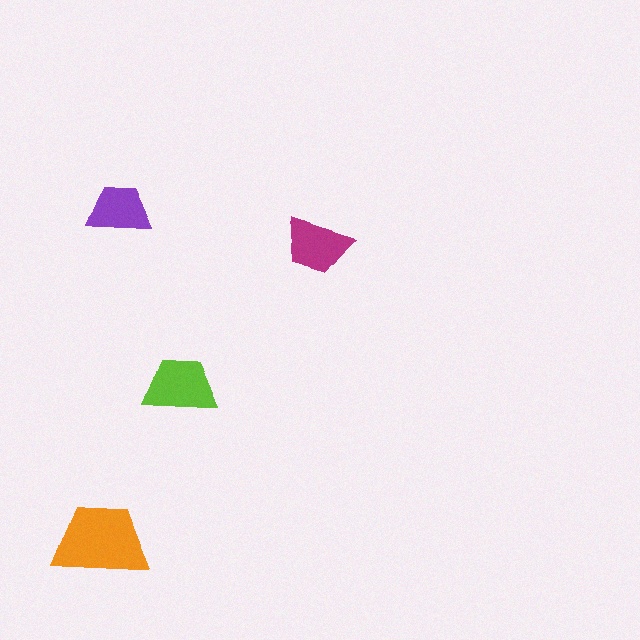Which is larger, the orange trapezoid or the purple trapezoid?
The orange one.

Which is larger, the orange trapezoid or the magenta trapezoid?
The orange one.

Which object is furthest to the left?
The orange trapezoid is leftmost.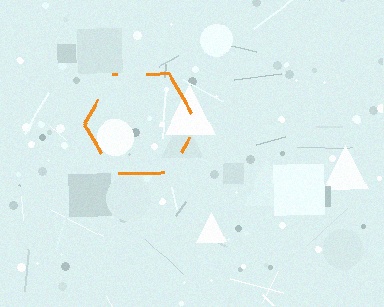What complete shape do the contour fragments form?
The contour fragments form a hexagon.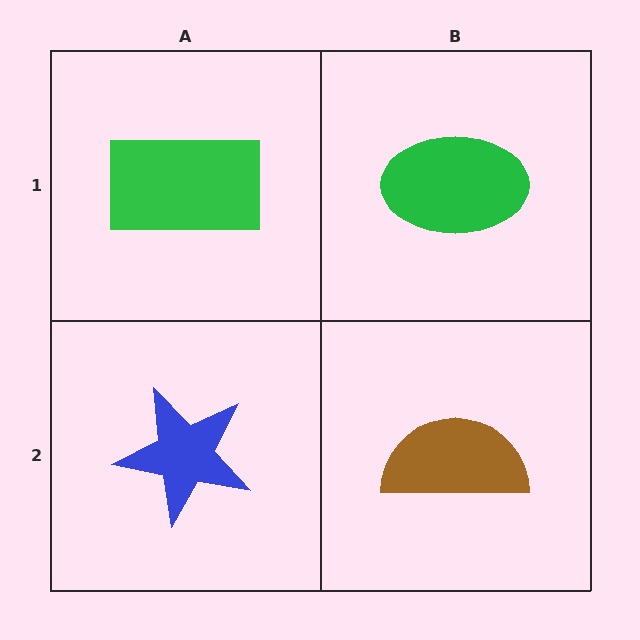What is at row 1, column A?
A green rectangle.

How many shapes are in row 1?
2 shapes.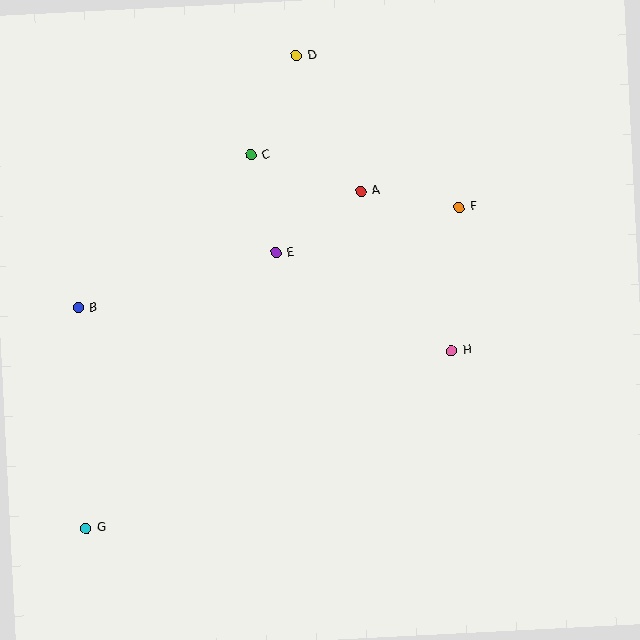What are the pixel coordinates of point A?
Point A is at (361, 191).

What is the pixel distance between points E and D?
The distance between E and D is 198 pixels.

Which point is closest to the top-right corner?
Point F is closest to the top-right corner.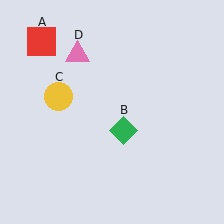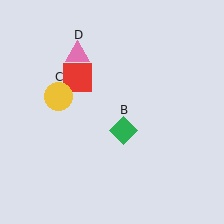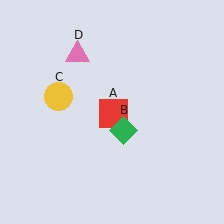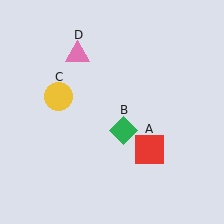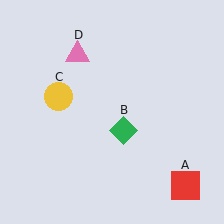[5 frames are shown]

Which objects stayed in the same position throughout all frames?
Green diamond (object B) and yellow circle (object C) and pink triangle (object D) remained stationary.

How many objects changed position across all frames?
1 object changed position: red square (object A).